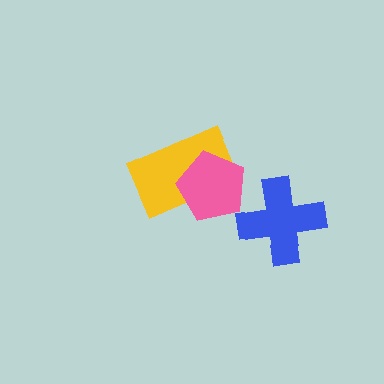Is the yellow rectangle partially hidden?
Yes, it is partially covered by another shape.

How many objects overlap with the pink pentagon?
1 object overlaps with the pink pentagon.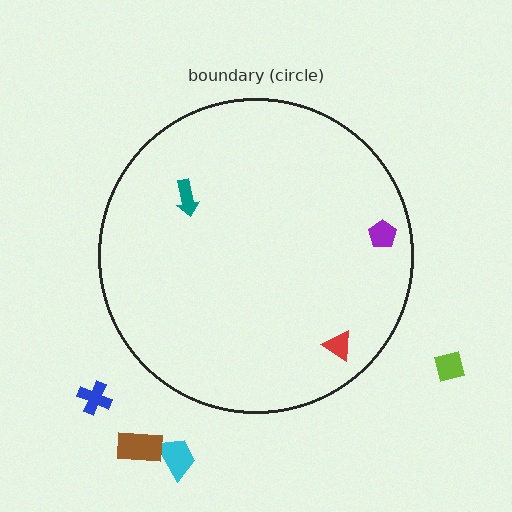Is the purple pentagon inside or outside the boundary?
Inside.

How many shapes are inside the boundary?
3 inside, 4 outside.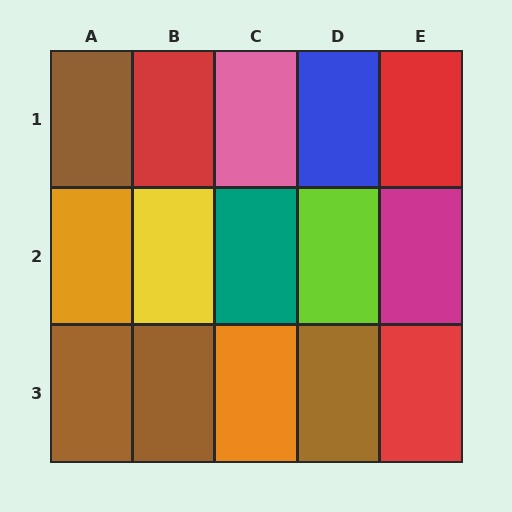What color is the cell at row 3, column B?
Brown.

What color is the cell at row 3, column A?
Brown.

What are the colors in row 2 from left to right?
Orange, yellow, teal, lime, magenta.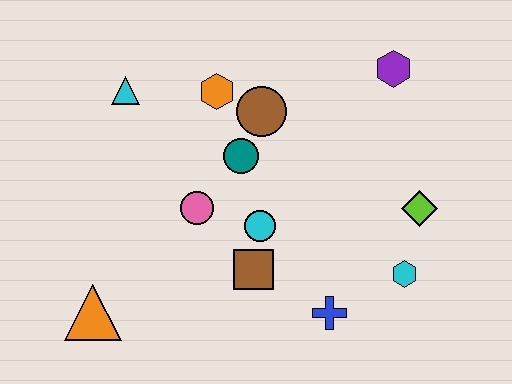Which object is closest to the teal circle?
The brown circle is closest to the teal circle.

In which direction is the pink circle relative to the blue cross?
The pink circle is to the left of the blue cross.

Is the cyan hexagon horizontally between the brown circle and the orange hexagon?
No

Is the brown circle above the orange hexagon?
No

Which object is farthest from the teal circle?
The orange triangle is farthest from the teal circle.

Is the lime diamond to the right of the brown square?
Yes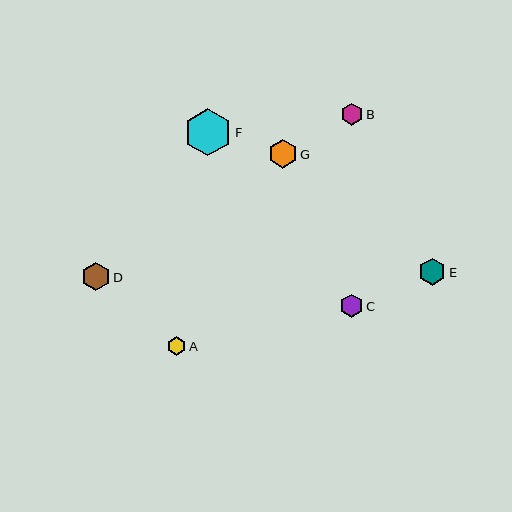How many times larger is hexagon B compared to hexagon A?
Hexagon B is approximately 1.1 times the size of hexagon A.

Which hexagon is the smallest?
Hexagon A is the smallest with a size of approximately 19 pixels.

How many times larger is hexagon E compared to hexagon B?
Hexagon E is approximately 1.2 times the size of hexagon B.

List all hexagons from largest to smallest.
From largest to smallest: F, G, D, E, C, B, A.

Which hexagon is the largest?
Hexagon F is the largest with a size of approximately 47 pixels.